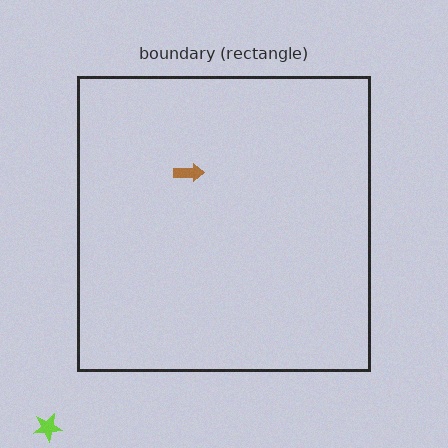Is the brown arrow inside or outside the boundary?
Inside.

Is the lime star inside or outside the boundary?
Outside.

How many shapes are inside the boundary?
1 inside, 1 outside.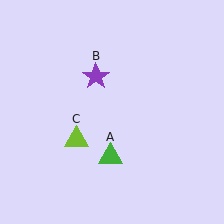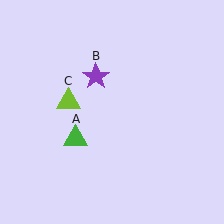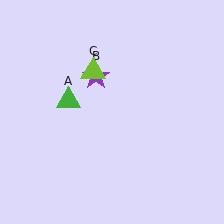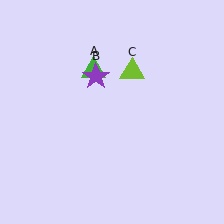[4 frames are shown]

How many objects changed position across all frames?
2 objects changed position: green triangle (object A), lime triangle (object C).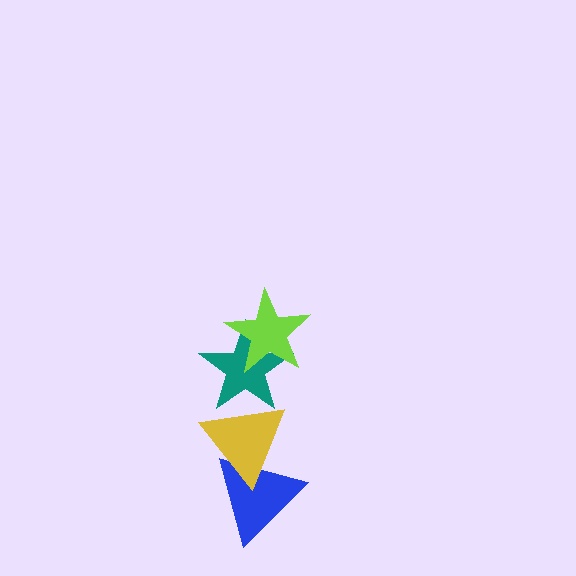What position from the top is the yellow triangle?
The yellow triangle is 3rd from the top.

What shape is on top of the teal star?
The lime star is on top of the teal star.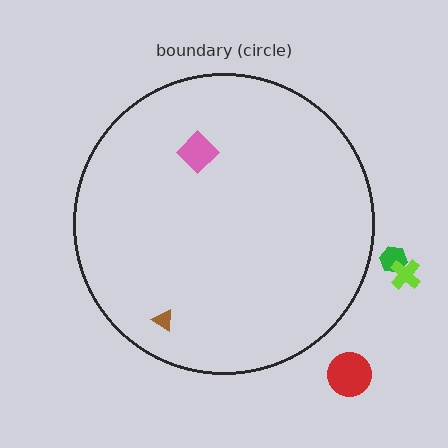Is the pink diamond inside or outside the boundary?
Inside.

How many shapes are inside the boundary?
2 inside, 3 outside.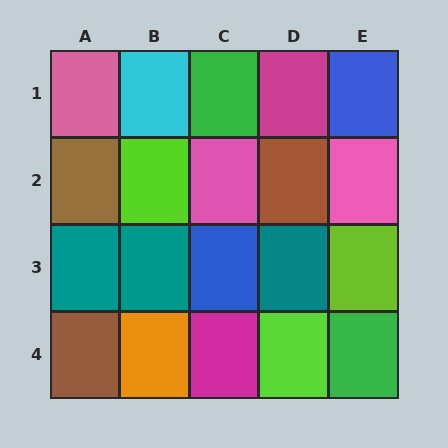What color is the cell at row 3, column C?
Blue.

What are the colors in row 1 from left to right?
Pink, cyan, green, magenta, blue.